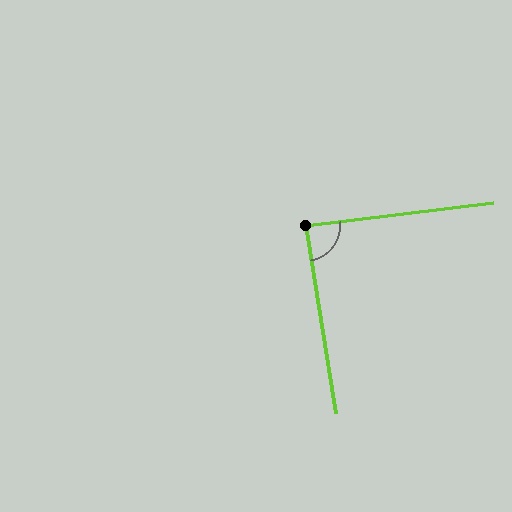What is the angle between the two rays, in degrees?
Approximately 88 degrees.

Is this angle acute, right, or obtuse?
It is approximately a right angle.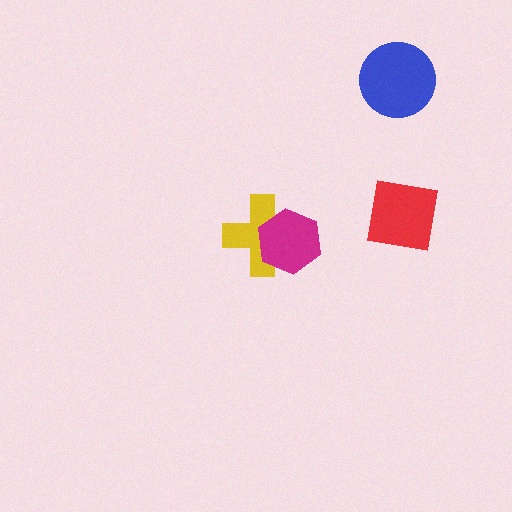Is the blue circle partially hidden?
No, no other shape covers it.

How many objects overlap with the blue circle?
0 objects overlap with the blue circle.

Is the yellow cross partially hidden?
Yes, it is partially covered by another shape.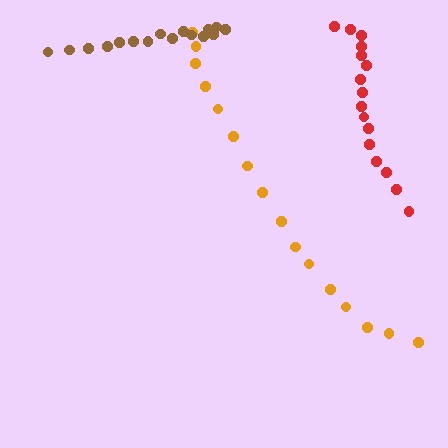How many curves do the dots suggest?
There are 3 distinct paths.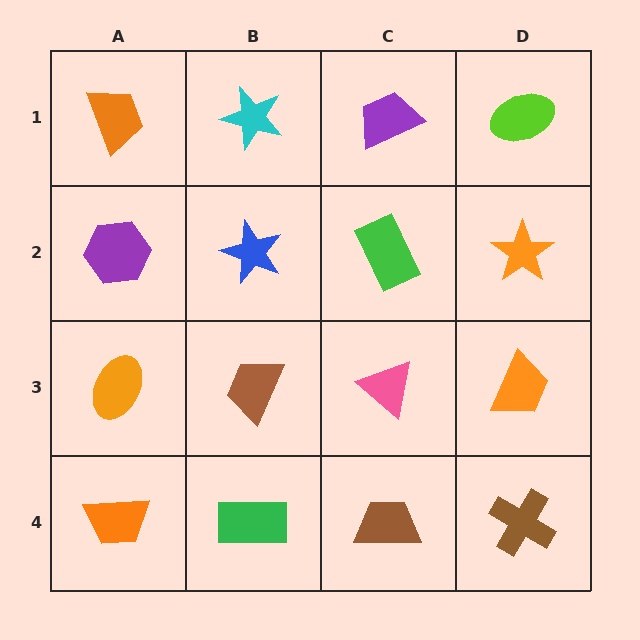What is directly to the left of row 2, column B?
A purple hexagon.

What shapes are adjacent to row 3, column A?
A purple hexagon (row 2, column A), an orange trapezoid (row 4, column A), a brown trapezoid (row 3, column B).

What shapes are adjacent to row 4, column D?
An orange trapezoid (row 3, column D), a brown trapezoid (row 4, column C).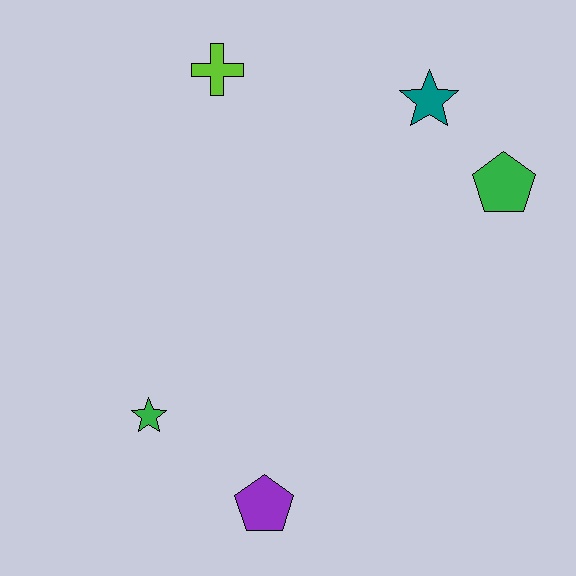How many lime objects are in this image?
There is 1 lime object.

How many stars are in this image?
There are 2 stars.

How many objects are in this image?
There are 5 objects.